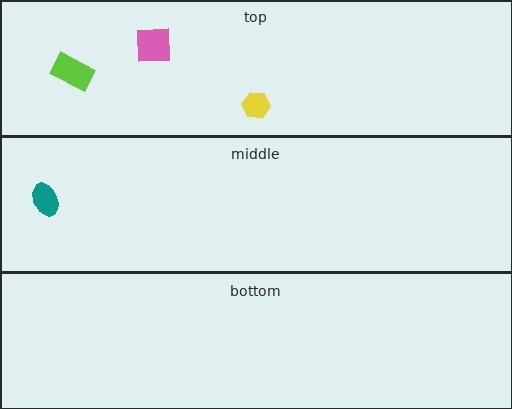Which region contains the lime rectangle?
The top region.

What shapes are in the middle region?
The teal ellipse.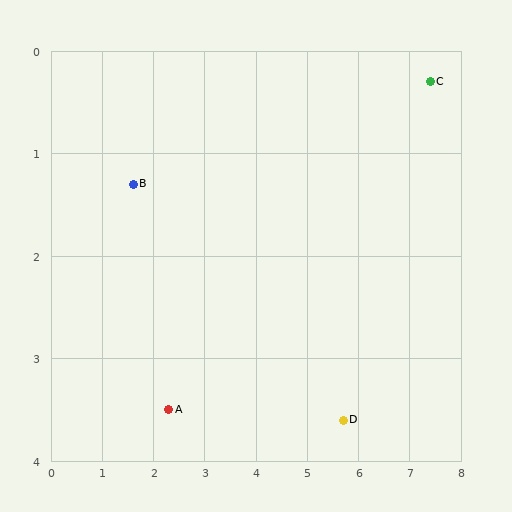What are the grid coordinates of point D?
Point D is at approximately (5.7, 3.6).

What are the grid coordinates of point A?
Point A is at approximately (2.3, 3.5).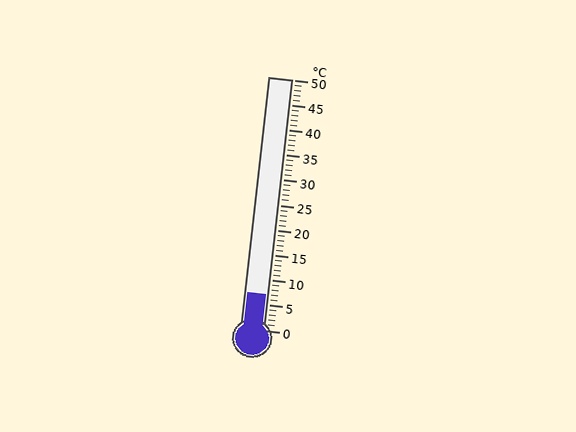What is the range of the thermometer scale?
The thermometer scale ranges from 0°C to 50°C.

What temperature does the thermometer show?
The thermometer shows approximately 7°C.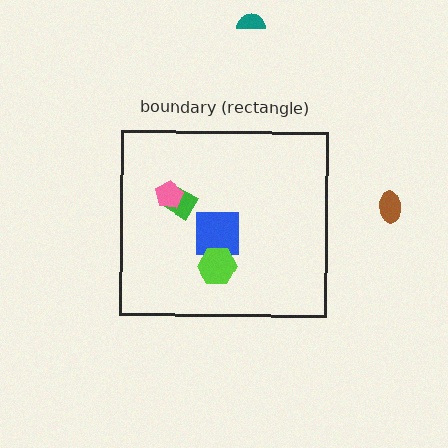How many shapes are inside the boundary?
4 inside, 2 outside.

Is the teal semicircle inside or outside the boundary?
Outside.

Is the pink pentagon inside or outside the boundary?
Inside.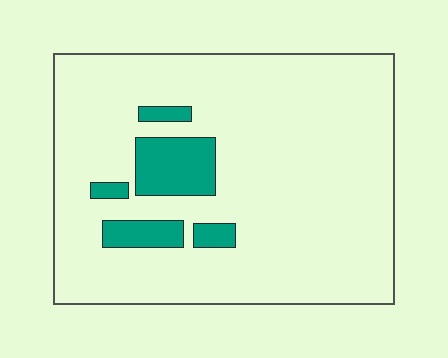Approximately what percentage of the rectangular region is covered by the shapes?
Approximately 10%.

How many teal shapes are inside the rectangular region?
5.